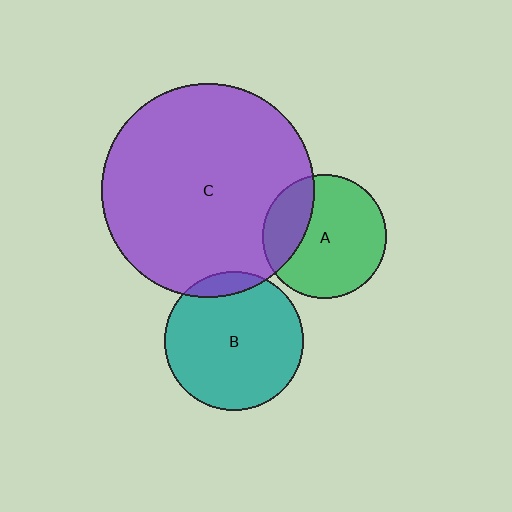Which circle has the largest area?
Circle C (purple).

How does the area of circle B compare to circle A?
Approximately 1.3 times.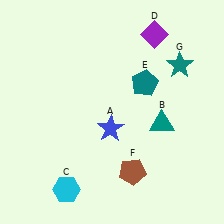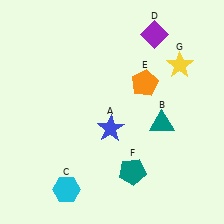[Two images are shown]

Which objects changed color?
E changed from teal to orange. F changed from brown to teal. G changed from teal to yellow.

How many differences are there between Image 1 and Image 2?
There are 3 differences between the two images.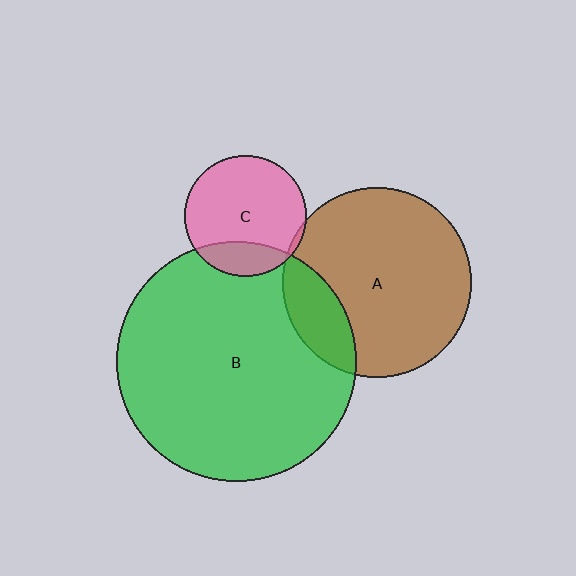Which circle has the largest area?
Circle B (green).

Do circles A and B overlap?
Yes.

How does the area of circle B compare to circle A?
Approximately 1.6 times.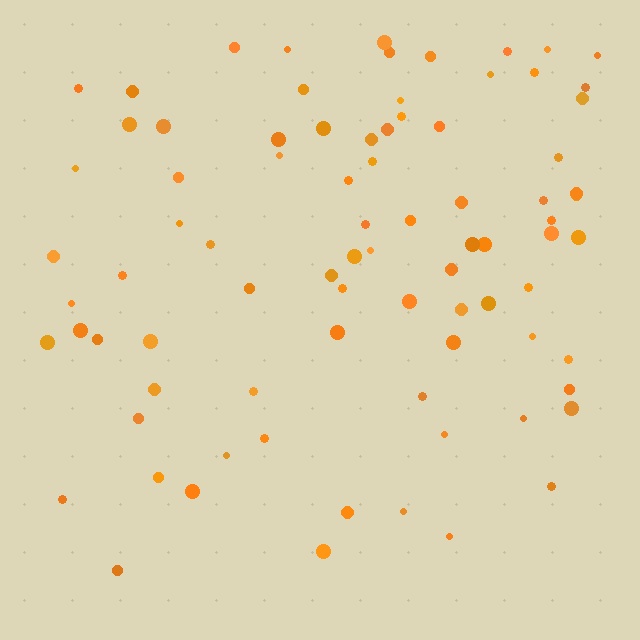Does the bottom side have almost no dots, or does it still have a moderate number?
Still a moderate number, just noticeably fewer than the top.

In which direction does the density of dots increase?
From bottom to top, with the top side densest.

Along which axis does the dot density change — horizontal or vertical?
Vertical.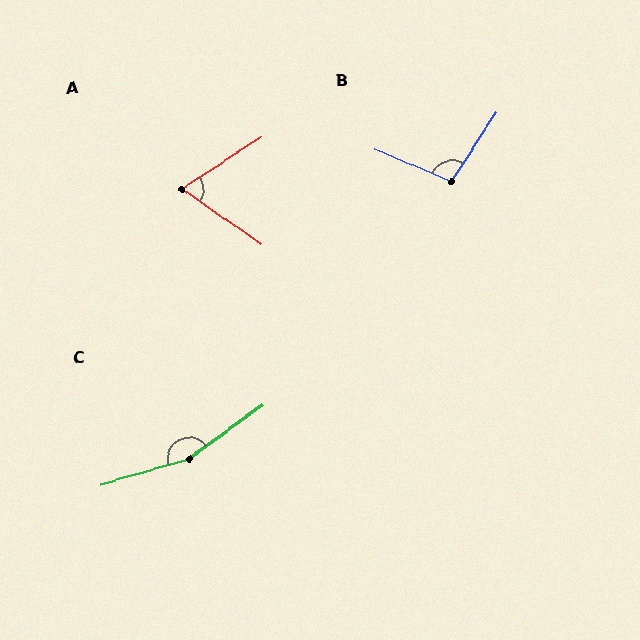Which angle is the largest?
C, at approximately 161 degrees.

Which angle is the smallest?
A, at approximately 68 degrees.